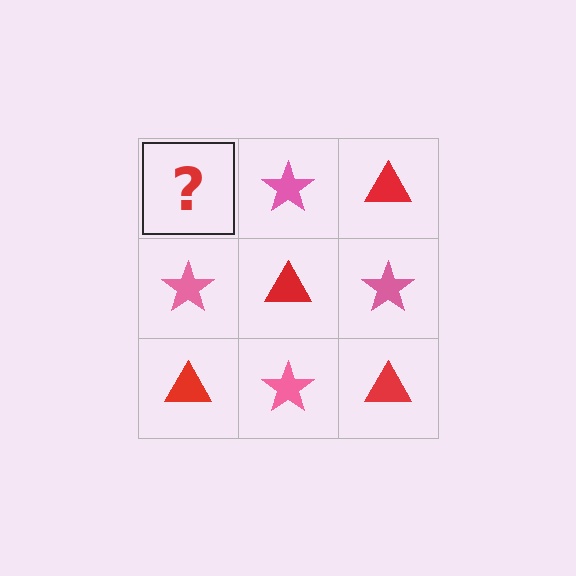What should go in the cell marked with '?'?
The missing cell should contain a red triangle.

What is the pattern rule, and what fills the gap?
The rule is that it alternates red triangle and pink star in a checkerboard pattern. The gap should be filled with a red triangle.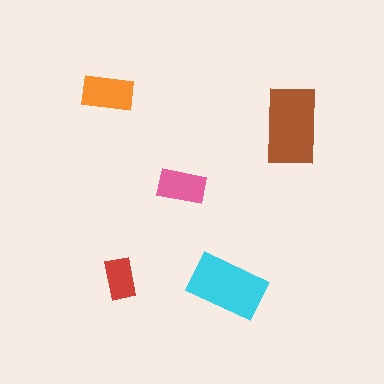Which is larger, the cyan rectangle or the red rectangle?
The cyan one.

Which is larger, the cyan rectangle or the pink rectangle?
The cyan one.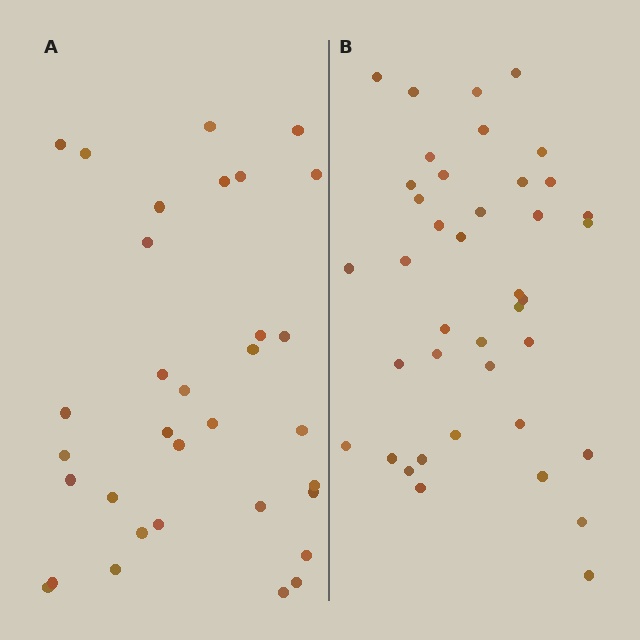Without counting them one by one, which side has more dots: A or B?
Region B (the right region) has more dots.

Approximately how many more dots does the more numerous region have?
Region B has roughly 8 or so more dots than region A.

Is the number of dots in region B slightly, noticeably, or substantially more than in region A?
Region B has only slightly more — the two regions are fairly close. The ratio is roughly 1.2 to 1.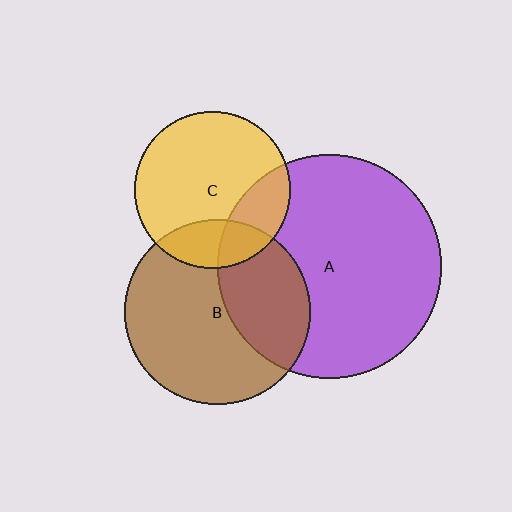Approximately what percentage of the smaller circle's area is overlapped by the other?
Approximately 35%.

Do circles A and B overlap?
Yes.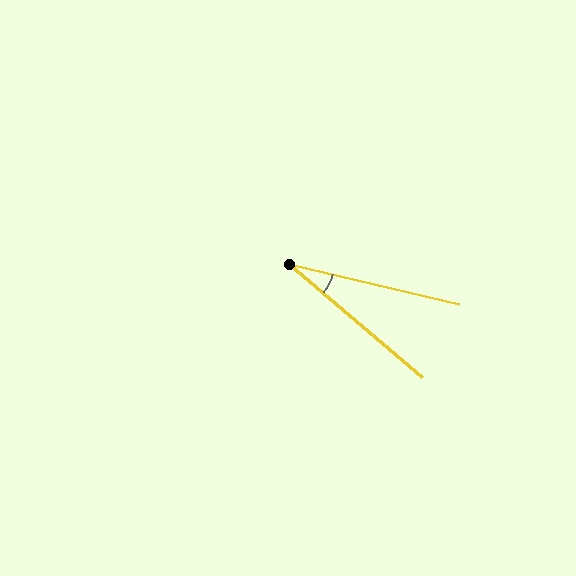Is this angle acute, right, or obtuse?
It is acute.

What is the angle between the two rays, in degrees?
Approximately 27 degrees.